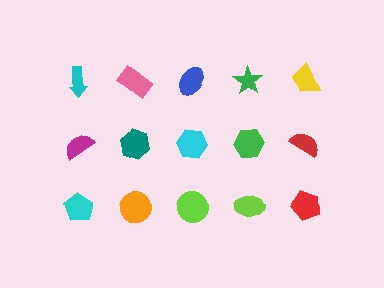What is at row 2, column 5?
A red semicircle.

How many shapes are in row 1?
5 shapes.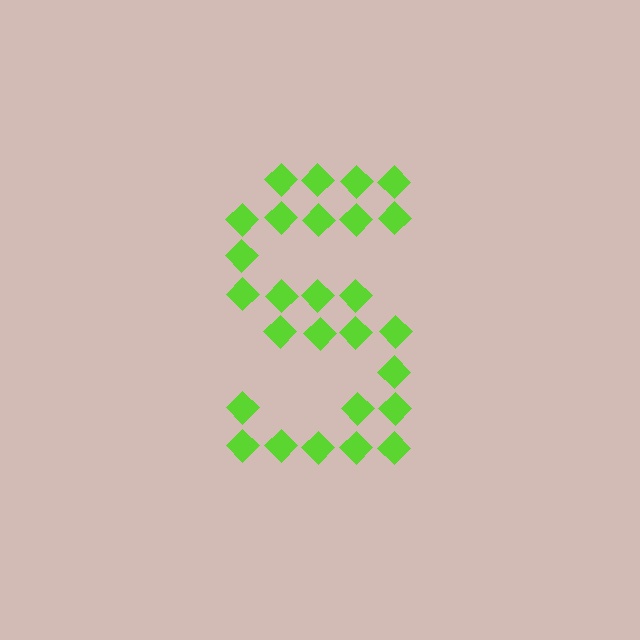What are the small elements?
The small elements are diamonds.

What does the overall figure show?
The overall figure shows the letter S.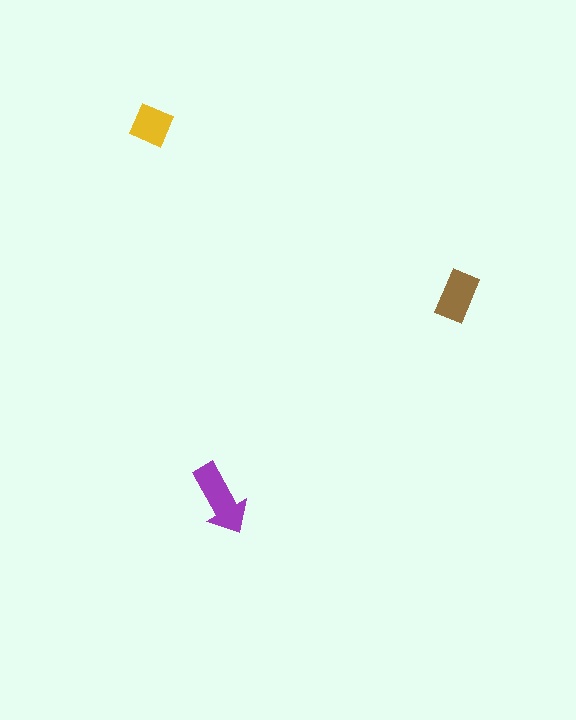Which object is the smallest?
The yellow square.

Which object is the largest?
The purple arrow.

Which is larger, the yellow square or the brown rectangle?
The brown rectangle.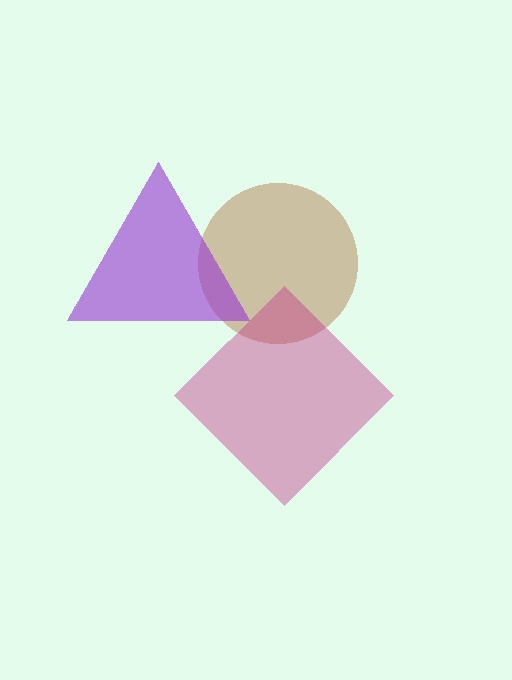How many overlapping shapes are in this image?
There are 3 overlapping shapes in the image.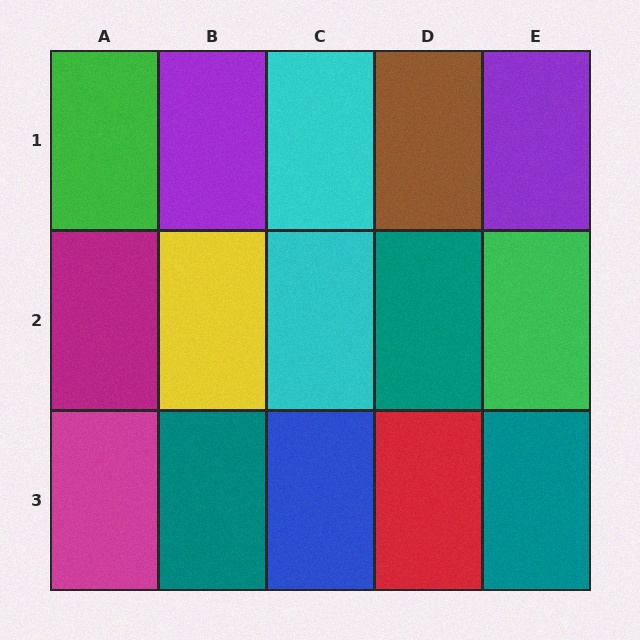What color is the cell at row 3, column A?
Magenta.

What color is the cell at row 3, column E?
Teal.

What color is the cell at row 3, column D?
Red.